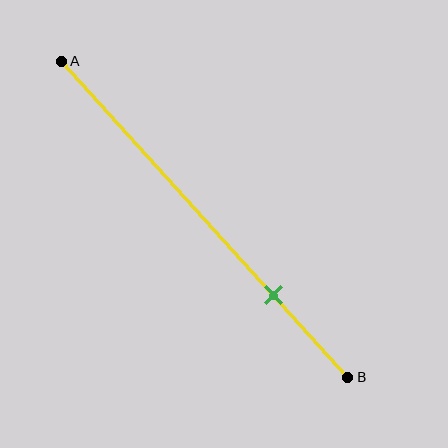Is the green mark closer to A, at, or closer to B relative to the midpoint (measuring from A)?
The green mark is closer to point B than the midpoint of segment AB.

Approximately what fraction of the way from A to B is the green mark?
The green mark is approximately 75% of the way from A to B.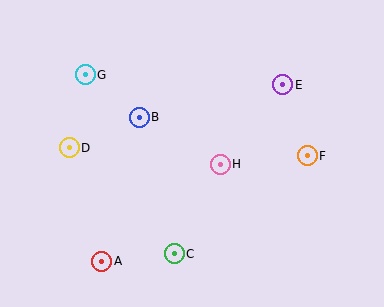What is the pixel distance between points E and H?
The distance between E and H is 101 pixels.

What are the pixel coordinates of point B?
Point B is at (139, 117).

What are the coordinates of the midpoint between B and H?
The midpoint between B and H is at (180, 141).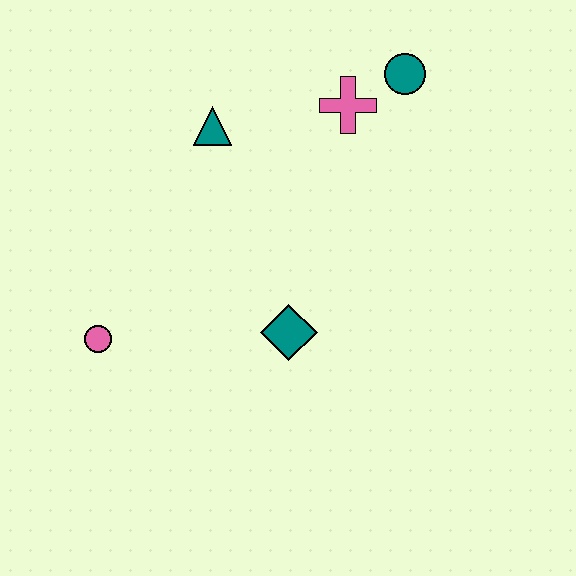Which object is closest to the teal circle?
The pink cross is closest to the teal circle.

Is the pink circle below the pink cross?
Yes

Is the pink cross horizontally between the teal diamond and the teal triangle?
No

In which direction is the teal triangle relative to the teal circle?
The teal triangle is to the left of the teal circle.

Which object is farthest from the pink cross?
The pink circle is farthest from the pink cross.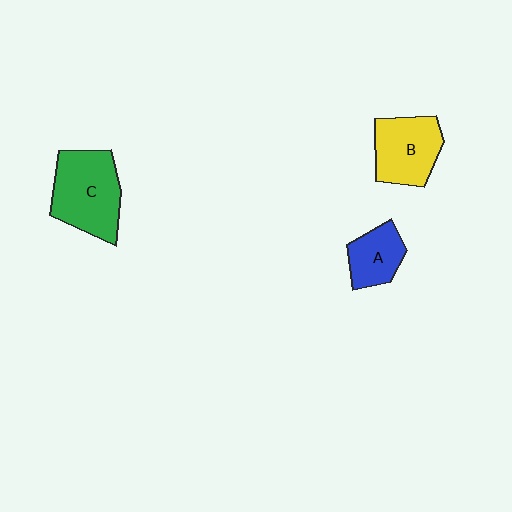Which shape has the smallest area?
Shape A (blue).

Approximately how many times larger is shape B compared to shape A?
Approximately 1.5 times.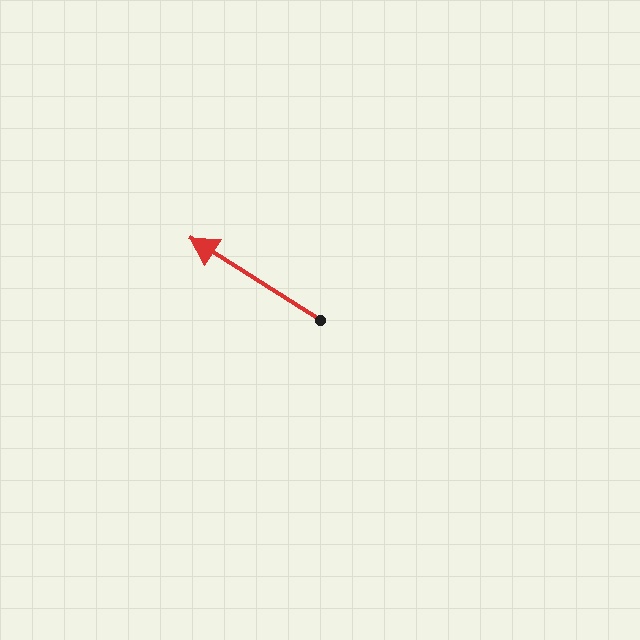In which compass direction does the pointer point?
Northwest.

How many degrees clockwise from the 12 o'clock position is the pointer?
Approximately 302 degrees.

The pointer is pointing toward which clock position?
Roughly 10 o'clock.